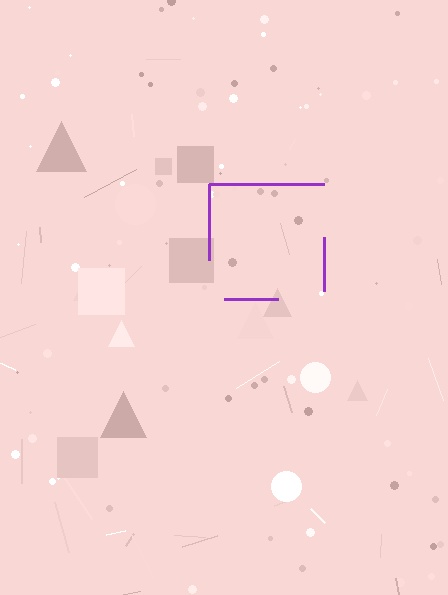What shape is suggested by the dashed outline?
The dashed outline suggests a square.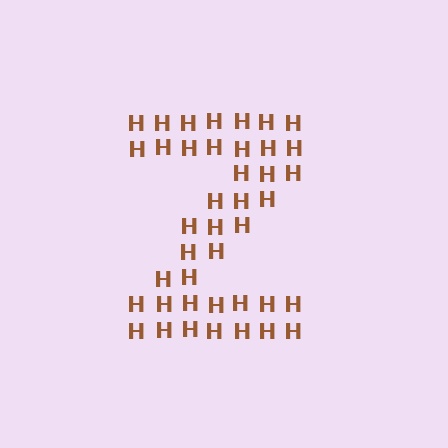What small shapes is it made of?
It is made of small letter H's.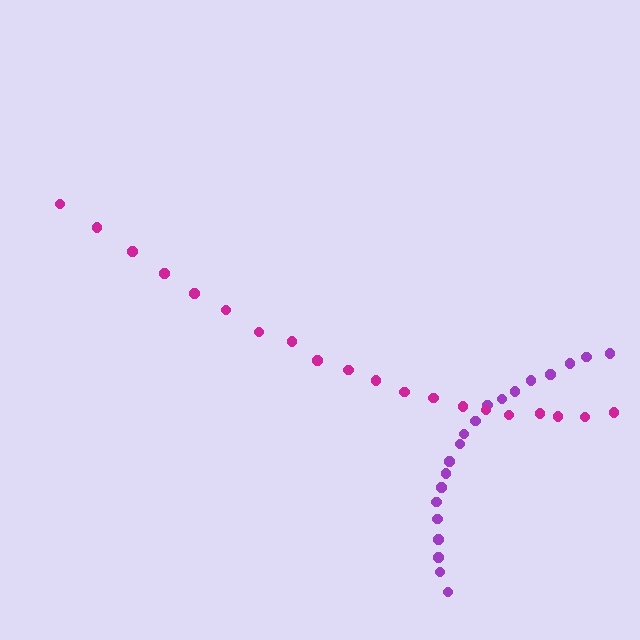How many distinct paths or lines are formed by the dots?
There are 2 distinct paths.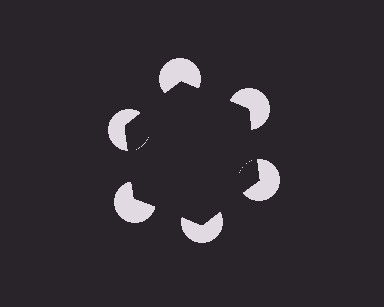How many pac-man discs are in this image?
There are 6 — one at each vertex of the illusory hexagon.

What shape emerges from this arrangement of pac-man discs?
An illusory hexagon — its edges are inferred from the aligned wedge cuts in the pac-man discs, not physically drawn.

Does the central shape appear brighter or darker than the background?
It typically appears slightly darker than the background, even though no actual brightness change is drawn.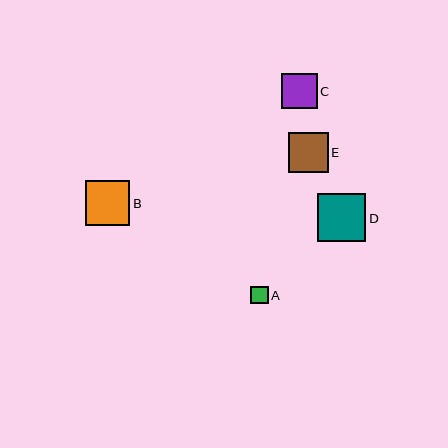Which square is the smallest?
Square A is the smallest with a size of approximately 18 pixels.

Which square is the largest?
Square D is the largest with a size of approximately 48 pixels.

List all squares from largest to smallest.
From largest to smallest: D, B, E, C, A.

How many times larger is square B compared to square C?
Square B is approximately 1.3 times the size of square C.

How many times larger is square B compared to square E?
Square B is approximately 1.1 times the size of square E.